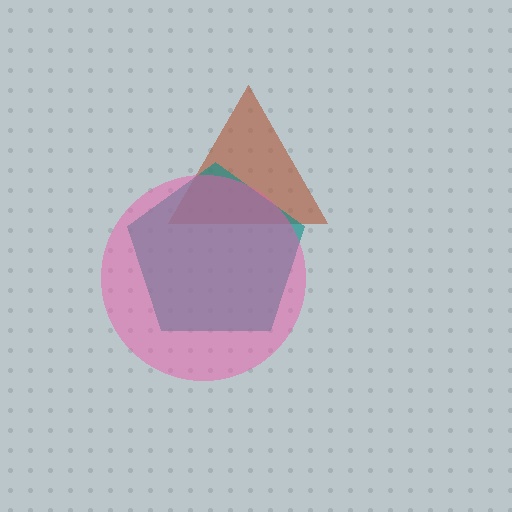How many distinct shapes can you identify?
There are 3 distinct shapes: a brown triangle, a teal pentagon, a pink circle.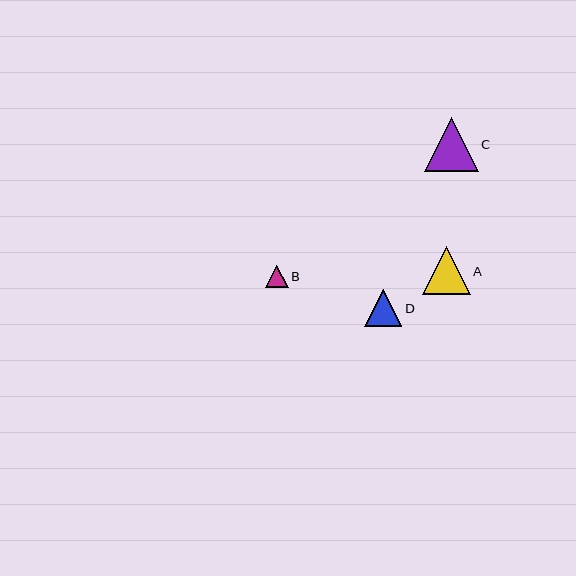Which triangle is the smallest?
Triangle B is the smallest with a size of approximately 23 pixels.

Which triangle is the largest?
Triangle C is the largest with a size of approximately 54 pixels.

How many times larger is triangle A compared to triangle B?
Triangle A is approximately 2.1 times the size of triangle B.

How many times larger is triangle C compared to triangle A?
Triangle C is approximately 1.1 times the size of triangle A.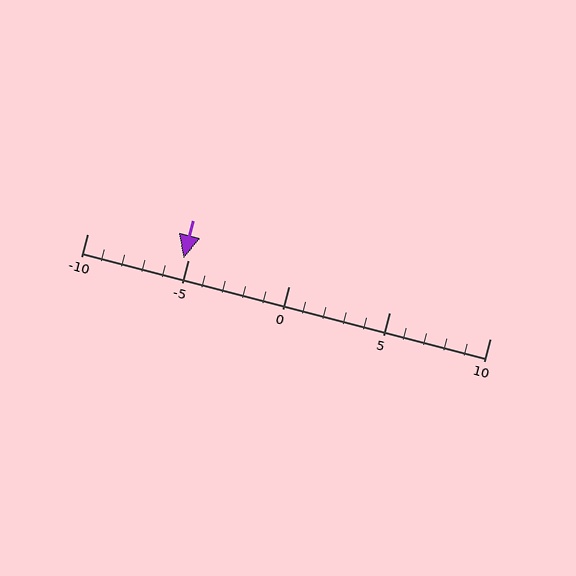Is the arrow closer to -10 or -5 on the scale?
The arrow is closer to -5.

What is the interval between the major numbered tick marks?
The major tick marks are spaced 5 units apart.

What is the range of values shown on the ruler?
The ruler shows values from -10 to 10.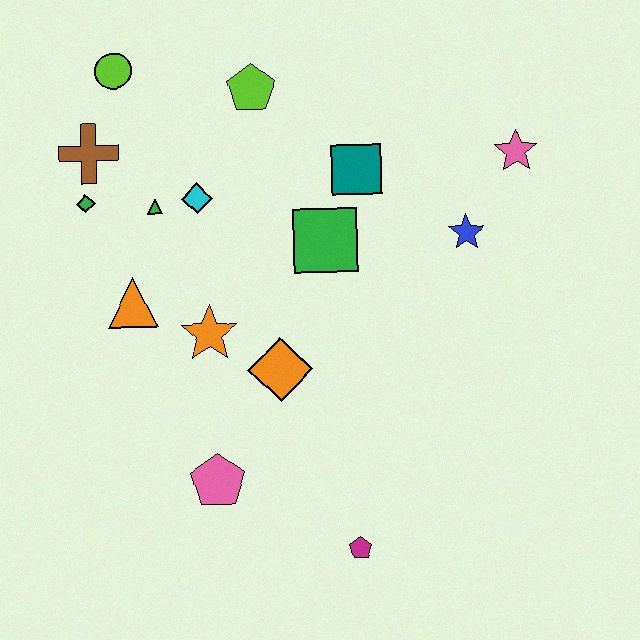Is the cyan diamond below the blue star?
No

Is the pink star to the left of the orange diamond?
No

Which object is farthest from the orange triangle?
The pink star is farthest from the orange triangle.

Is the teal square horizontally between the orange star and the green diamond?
No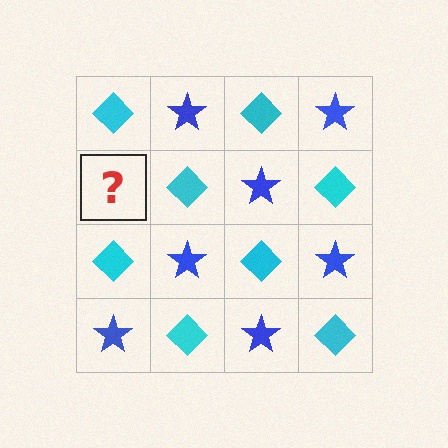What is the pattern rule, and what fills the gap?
The rule is that it alternates cyan diamond and blue star in a checkerboard pattern. The gap should be filled with a blue star.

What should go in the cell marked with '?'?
The missing cell should contain a blue star.